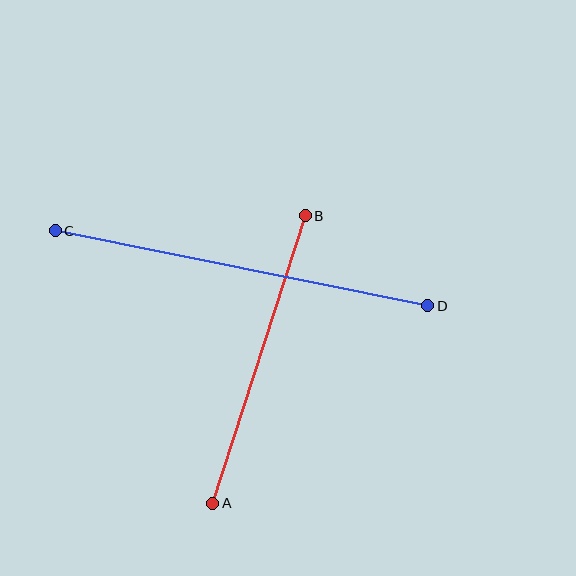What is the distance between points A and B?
The distance is approximately 302 pixels.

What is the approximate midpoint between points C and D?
The midpoint is at approximately (242, 268) pixels.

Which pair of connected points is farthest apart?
Points C and D are farthest apart.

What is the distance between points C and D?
The distance is approximately 380 pixels.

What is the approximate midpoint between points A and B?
The midpoint is at approximately (259, 360) pixels.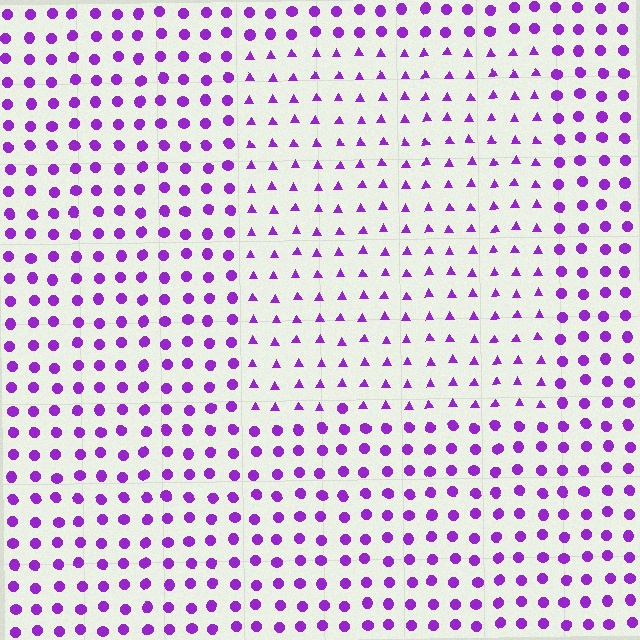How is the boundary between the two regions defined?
The boundary is defined by a change in element shape: triangles inside vs. circles outside. All elements share the same color and spacing.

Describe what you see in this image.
The image is filled with small purple elements arranged in a uniform grid. A rectangle-shaped region contains triangles, while the surrounding area contains circles. The boundary is defined purely by the change in element shape.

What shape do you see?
I see a rectangle.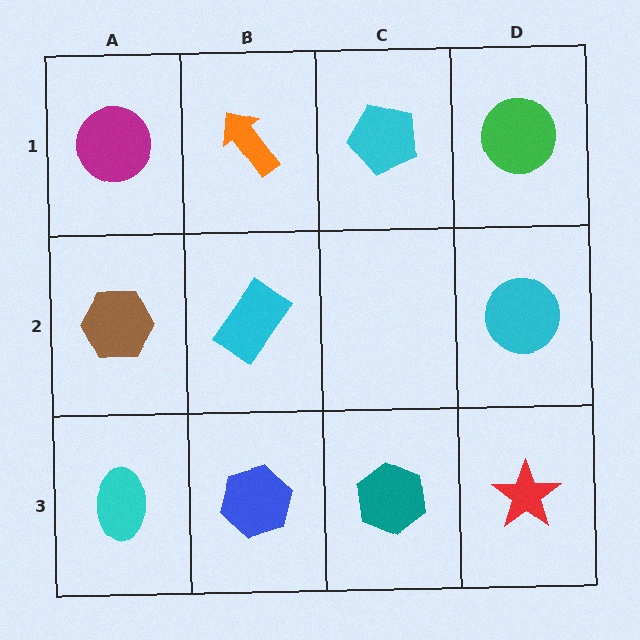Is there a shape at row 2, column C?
No, that cell is empty.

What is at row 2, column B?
A cyan rectangle.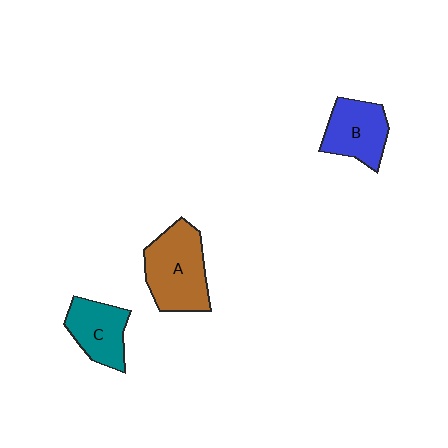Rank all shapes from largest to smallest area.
From largest to smallest: A (brown), B (blue), C (teal).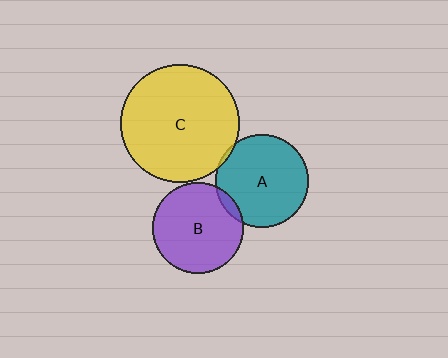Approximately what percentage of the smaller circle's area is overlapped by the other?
Approximately 5%.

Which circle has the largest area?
Circle C (yellow).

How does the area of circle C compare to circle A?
Approximately 1.6 times.